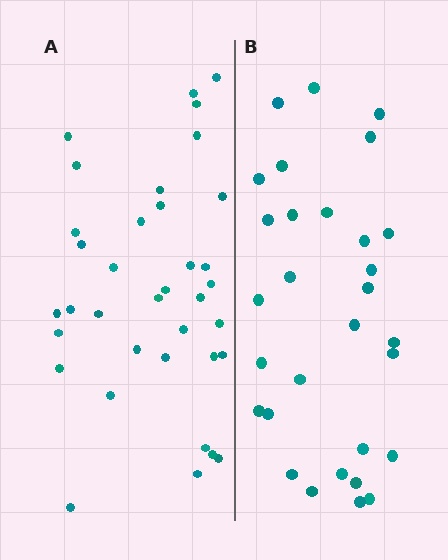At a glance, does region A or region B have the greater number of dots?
Region A (the left region) has more dots.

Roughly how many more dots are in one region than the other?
Region A has about 6 more dots than region B.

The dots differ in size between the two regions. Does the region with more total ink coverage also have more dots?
No. Region B has more total ink coverage because its dots are larger, but region A actually contains more individual dots. Total area can be misleading — the number of items is what matters here.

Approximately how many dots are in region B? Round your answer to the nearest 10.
About 30 dots.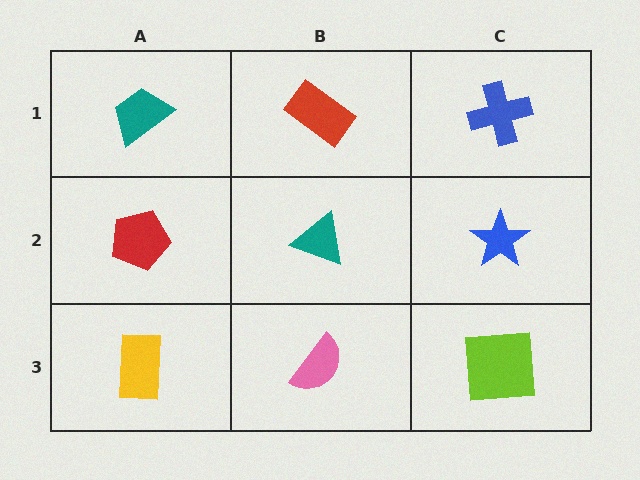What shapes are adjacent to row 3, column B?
A teal triangle (row 2, column B), a yellow rectangle (row 3, column A), a lime square (row 3, column C).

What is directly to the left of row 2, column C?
A teal triangle.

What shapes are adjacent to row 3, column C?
A blue star (row 2, column C), a pink semicircle (row 3, column B).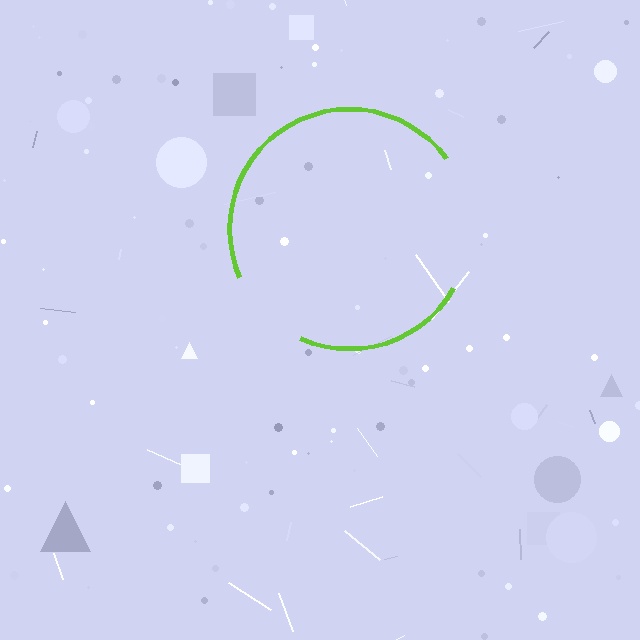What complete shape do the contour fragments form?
The contour fragments form a circle.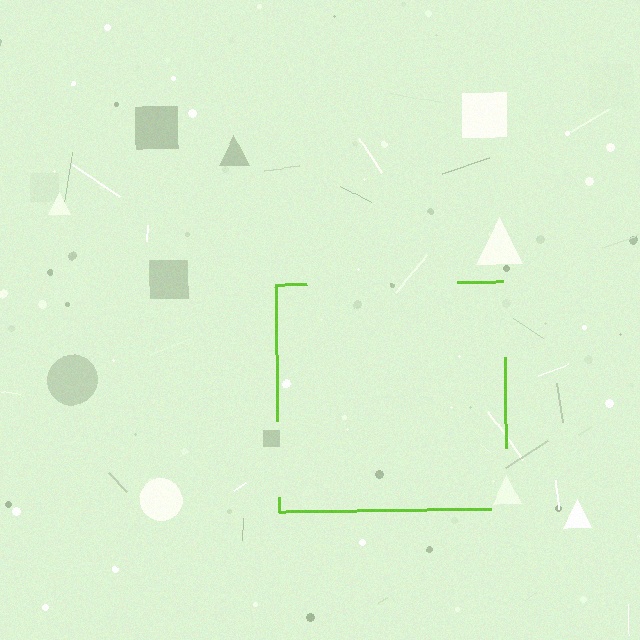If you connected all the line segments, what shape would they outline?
They would outline a square.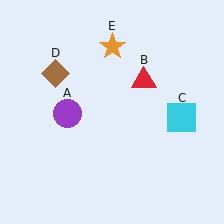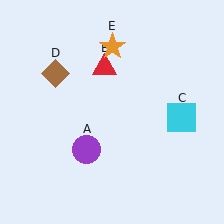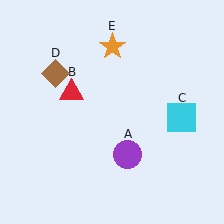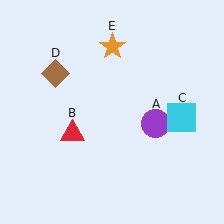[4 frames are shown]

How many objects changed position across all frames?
2 objects changed position: purple circle (object A), red triangle (object B).